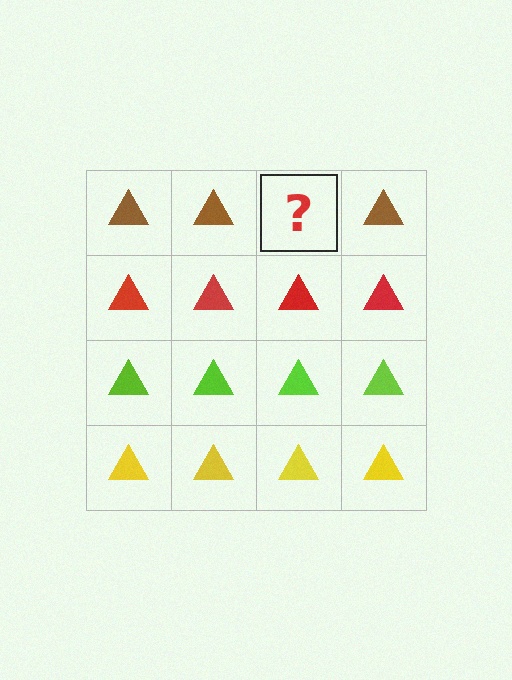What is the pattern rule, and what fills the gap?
The rule is that each row has a consistent color. The gap should be filled with a brown triangle.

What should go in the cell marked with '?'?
The missing cell should contain a brown triangle.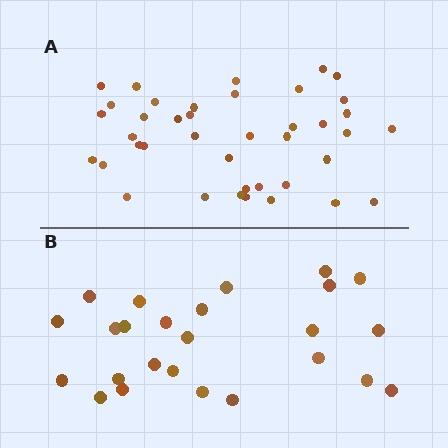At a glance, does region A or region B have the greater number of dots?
Region A (the top region) has more dots.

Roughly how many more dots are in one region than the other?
Region A has approximately 15 more dots than region B.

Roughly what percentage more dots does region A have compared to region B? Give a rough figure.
About 60% more.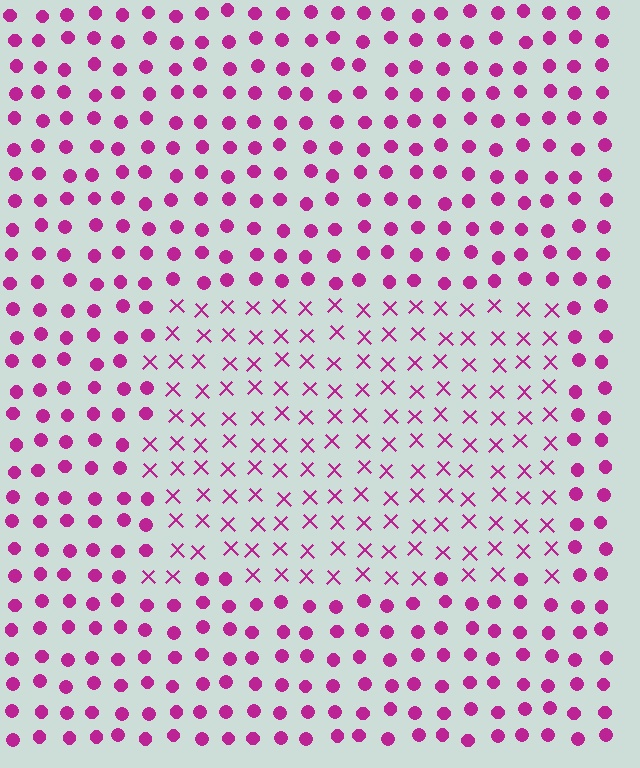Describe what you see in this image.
The image is filled with small magenta elements arranged in a uniform grid. A rectangle-shaped region contains X marks, while the surrounding area contains circles. The boundary is defined purely by the change in element shape.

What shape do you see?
I see a rectangle.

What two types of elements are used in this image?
The image uses X marks inside the rectangle region and circles outside it.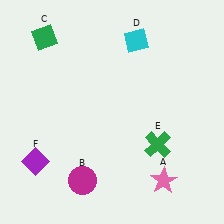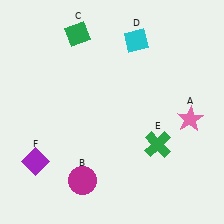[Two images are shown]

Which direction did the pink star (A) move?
The pink star (A) moved up.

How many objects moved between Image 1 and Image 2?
2 objects moved between the two images.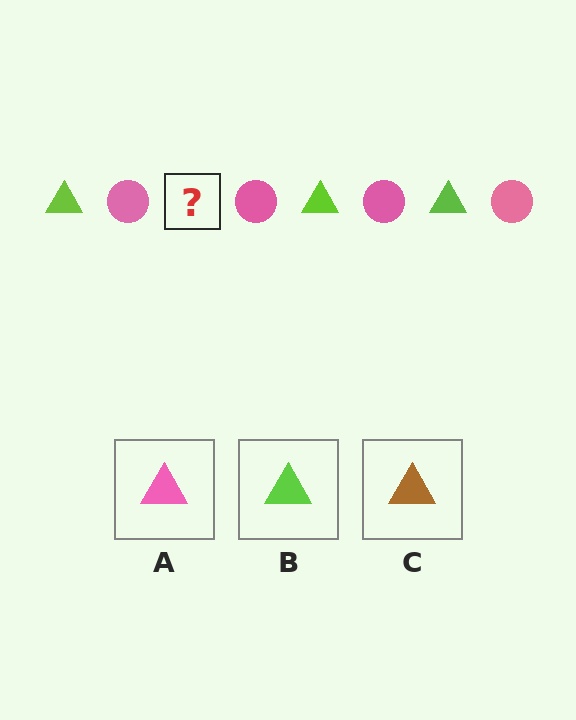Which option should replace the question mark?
Option B.